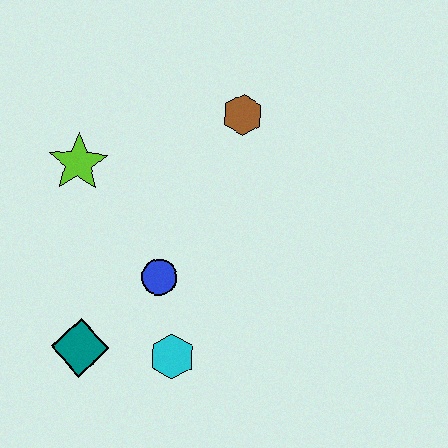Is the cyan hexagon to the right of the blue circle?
Yes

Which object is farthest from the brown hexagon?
The teal diamond is farthest from the brown hexagon.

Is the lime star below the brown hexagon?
Yes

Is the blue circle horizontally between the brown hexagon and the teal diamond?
Yes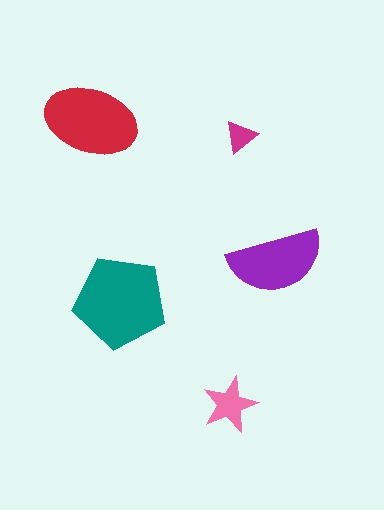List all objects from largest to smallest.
The teal pentagon, the red ellipse, the purple semicircle, the pink star, the magenta triangle.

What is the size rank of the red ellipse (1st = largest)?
2nd.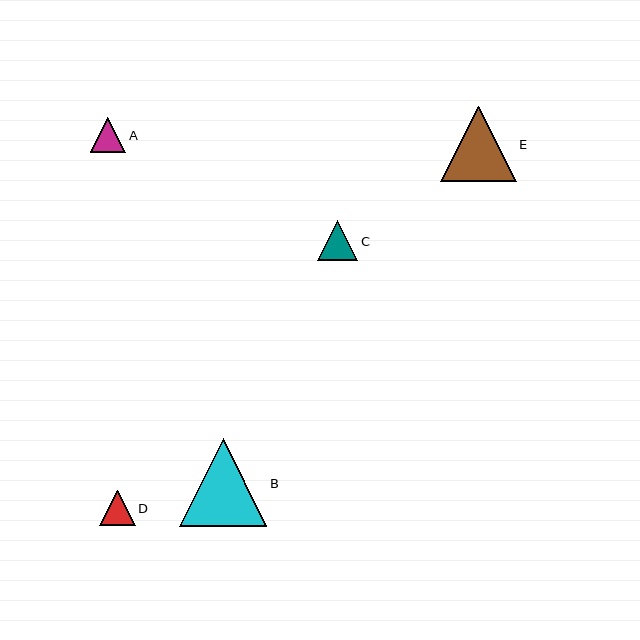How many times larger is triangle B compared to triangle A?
Triangle B is approximately 2.5 times the size of triangle A.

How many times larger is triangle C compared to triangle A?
Triangle C is approximately 1.1 times the size of triangle A.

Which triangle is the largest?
Triangle B is the largest with a size of approximately 87 pixels.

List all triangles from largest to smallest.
From largest to smallest: B, E, C, D, A.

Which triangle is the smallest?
Triangle A is the smallest with a size of approximately 35 pixels.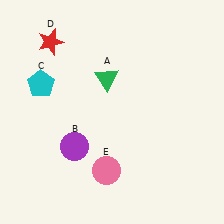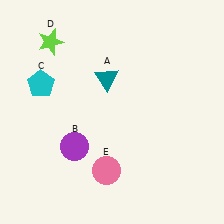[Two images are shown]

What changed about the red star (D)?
In Image 1, D is red. In Image 2, it changed to lime.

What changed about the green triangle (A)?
In Image 1, A is green. In Image 2, it changed to teal.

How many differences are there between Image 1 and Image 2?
There are 2 differences between the two images.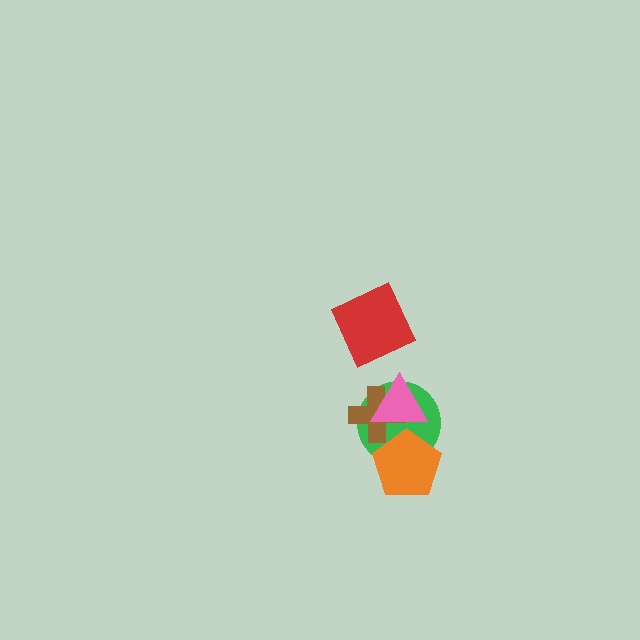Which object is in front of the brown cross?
The pink triangle is in front of the brown cross.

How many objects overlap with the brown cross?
2 objects overlap with the brown cross.